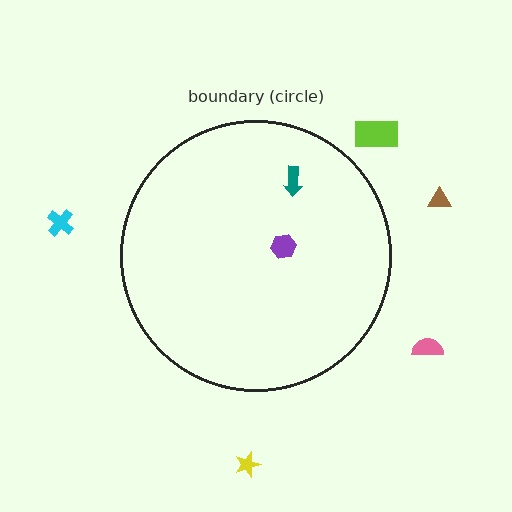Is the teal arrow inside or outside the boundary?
Inside.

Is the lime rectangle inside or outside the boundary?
Outside.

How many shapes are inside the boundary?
2 inside, 5 outside.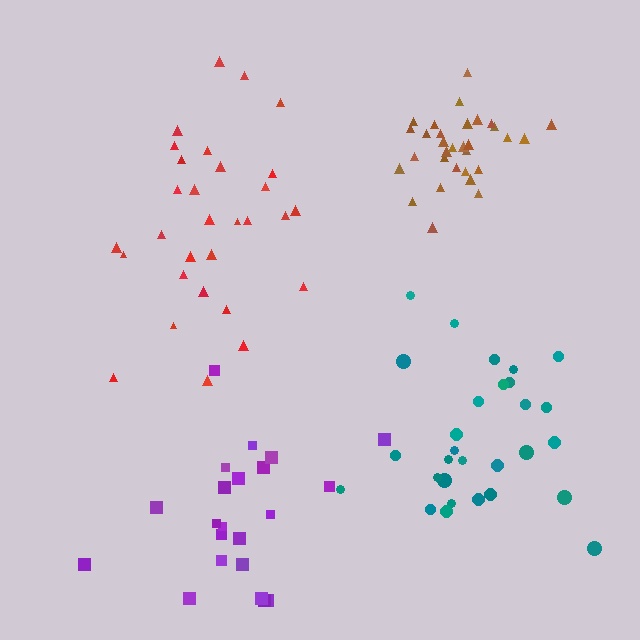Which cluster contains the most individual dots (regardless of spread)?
Brown (31).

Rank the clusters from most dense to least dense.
brown, teal, red, purple.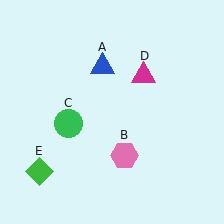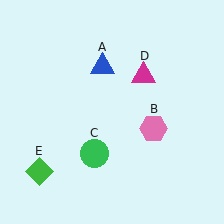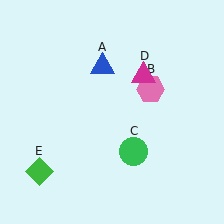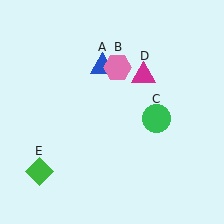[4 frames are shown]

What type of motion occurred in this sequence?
The pink hexagon (object B), green circle (object C) rotated counterclockwise around the center of the scene.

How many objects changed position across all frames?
2 objects changed position: pink hexagon (object B), green circle (object C).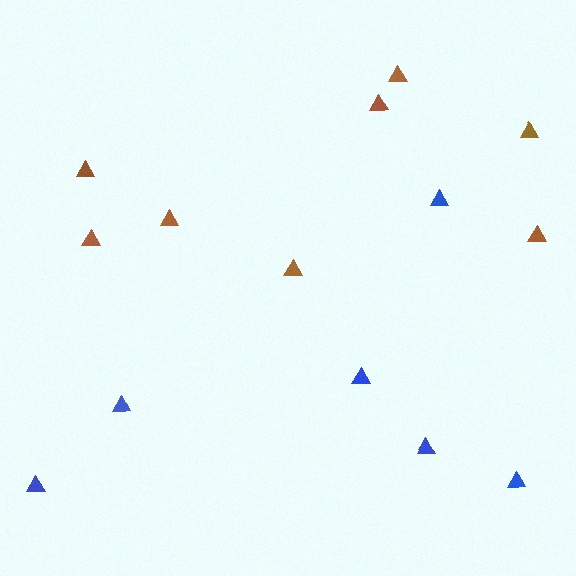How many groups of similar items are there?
There are 2 groups: one group of blue triangles (6) and one group of brown triangles (8).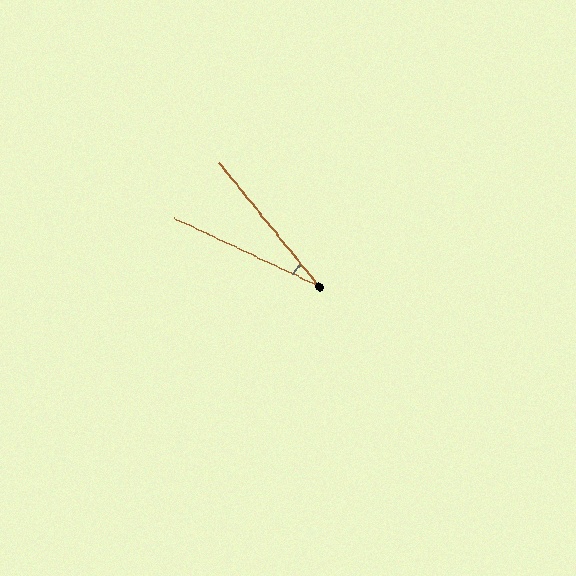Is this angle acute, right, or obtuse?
It is acute.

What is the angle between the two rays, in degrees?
Approximately 26 degrees.